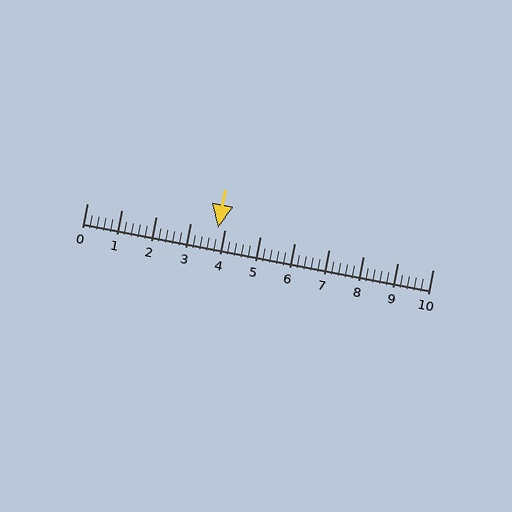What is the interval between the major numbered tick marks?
The major tick marks are spaced 1 units apart.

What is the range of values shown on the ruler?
The ruler shows values from 0 to 10.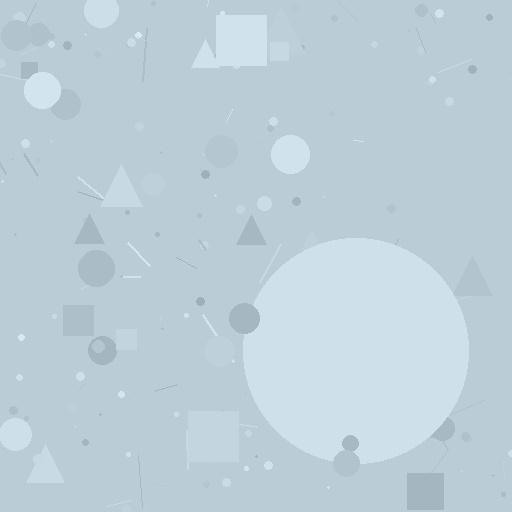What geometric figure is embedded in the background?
A circle is embedded in the background.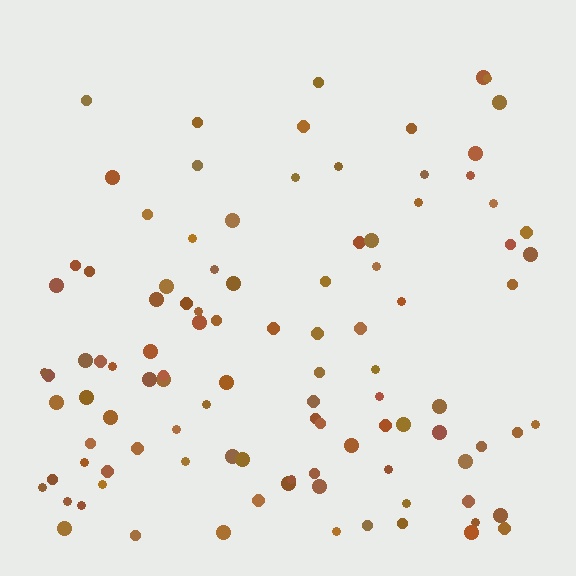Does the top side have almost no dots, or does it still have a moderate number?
Still a moderate number, just noticeably fewer than the bottom.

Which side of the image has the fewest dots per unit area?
The top.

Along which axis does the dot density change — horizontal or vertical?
Vertical.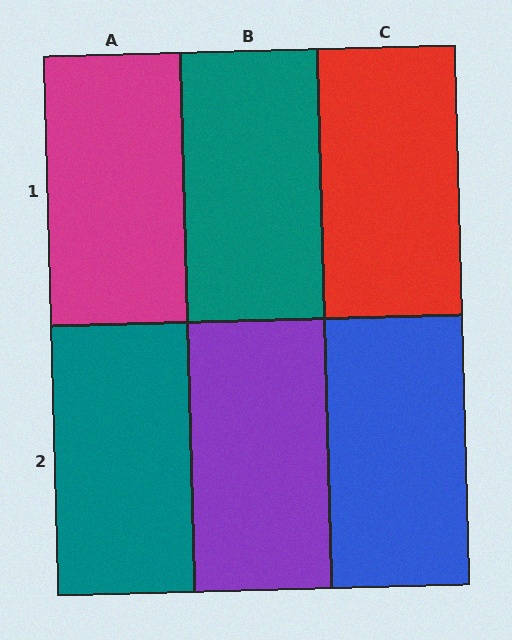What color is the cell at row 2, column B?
Purple.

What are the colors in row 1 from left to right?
Magenta, teal, red.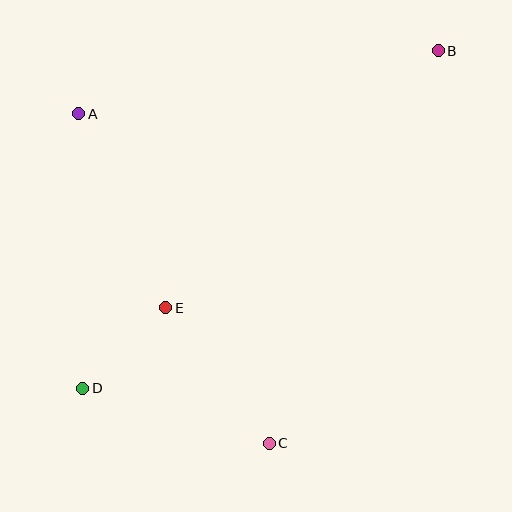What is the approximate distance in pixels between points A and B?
The distance between A and B is approximately 365 pixels.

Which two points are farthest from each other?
Points B and D are farthest from each other.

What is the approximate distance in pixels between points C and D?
The distance between C and D is approximately 194 pixels.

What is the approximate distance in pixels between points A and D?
The distance between A and D is approximately 275 pixels.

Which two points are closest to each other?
Points D and E are closest to each other.